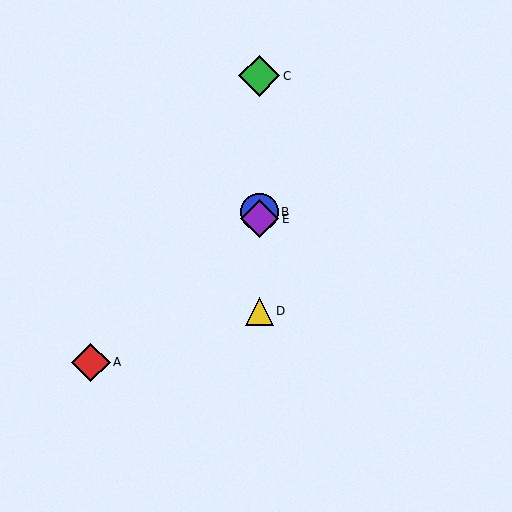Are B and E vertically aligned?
Yes, both are at x≈259.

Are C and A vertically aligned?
No, C is at x≈259 and A is at x≈91.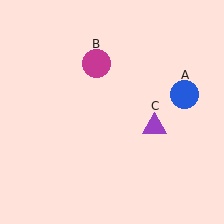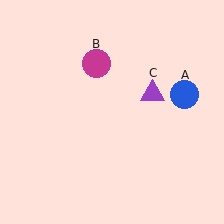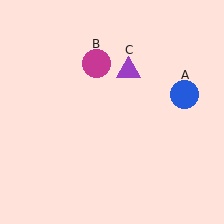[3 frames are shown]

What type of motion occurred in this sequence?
The purple triangle (object C) rotated counterclockwise around the center of the scene.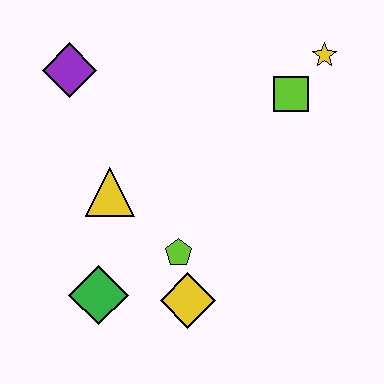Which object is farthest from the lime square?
The green diamond is farthest from the lime square.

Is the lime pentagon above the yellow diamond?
Yes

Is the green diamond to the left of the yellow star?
Yes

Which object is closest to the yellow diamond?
The lime pentagon is closest to the yellow diamond.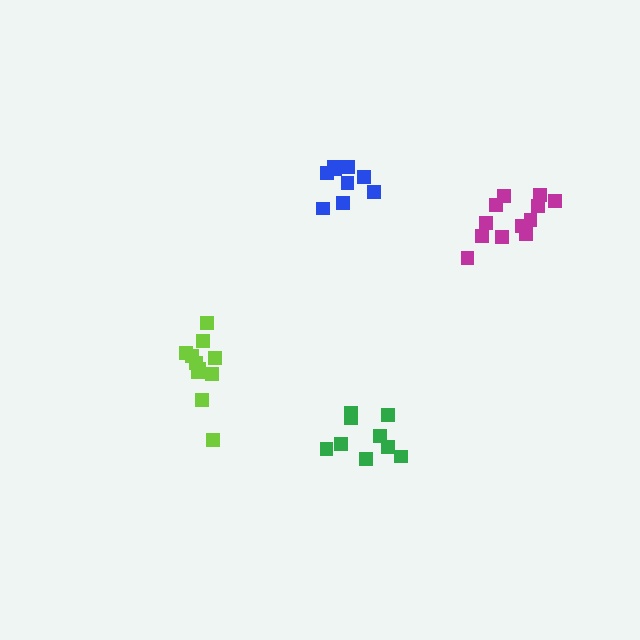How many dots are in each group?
Group 1: 11 dots, Group 2: 9 dots, Group 3: 9 dots, Group 4: 12 dots (41 total).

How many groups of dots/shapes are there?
There are 4 groups.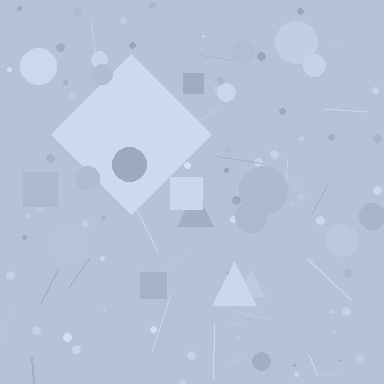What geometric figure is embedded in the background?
A diamond is embedded in the background.